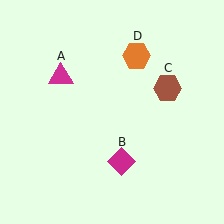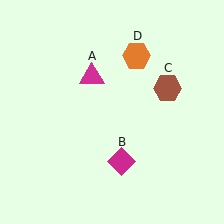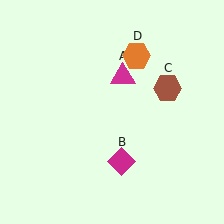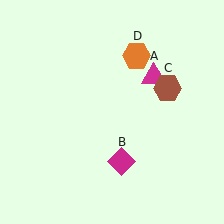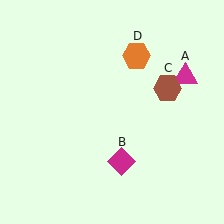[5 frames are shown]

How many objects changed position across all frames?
1 object changed position: magenta triangle (object A).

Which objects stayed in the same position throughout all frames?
Magenta diamond (object B) and brown hexagon (object C) and orange hexagon (object D) remained stationary.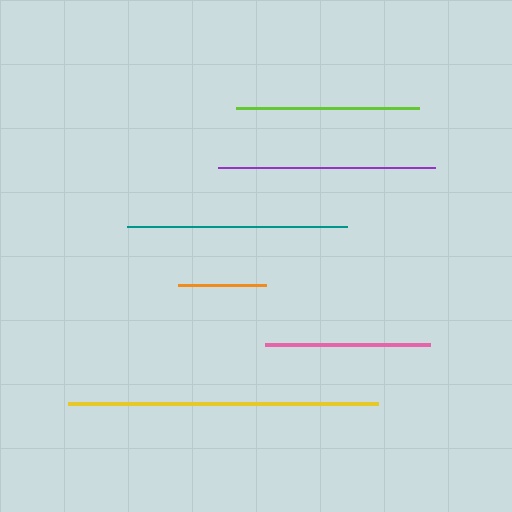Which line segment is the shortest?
The orange line is the shortest at approximately 88 pixels.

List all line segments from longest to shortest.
From longest to shortest: yellow, teal, purple, lime, pink, orange.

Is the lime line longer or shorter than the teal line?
The teal line is longer than the lime line.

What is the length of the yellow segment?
The yellow segment is approximately 309 pixels long.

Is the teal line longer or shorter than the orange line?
The teal line is longer than the orange line.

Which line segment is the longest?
The yellow line is the longest at approximately 309 pixels.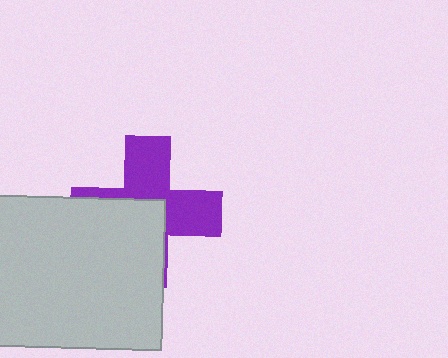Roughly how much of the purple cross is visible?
About half of it is visible (roughly 52%).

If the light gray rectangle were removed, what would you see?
You would see the complete purple cross.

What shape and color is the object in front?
The object in front is a light gray rectangle.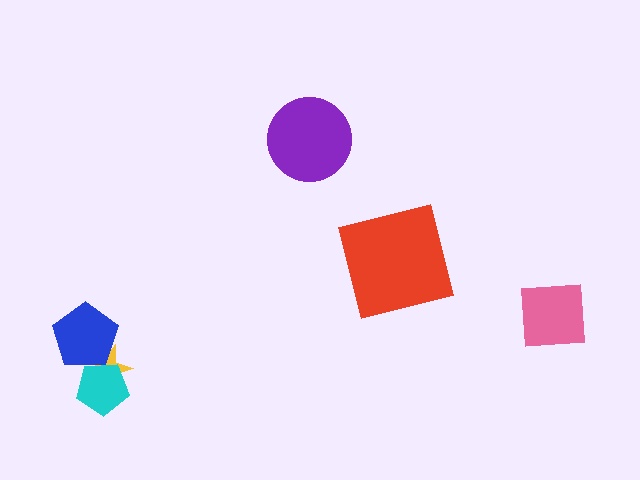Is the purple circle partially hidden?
No, no other shape covers it.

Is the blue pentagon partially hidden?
Yes, it is partially covered by another shape.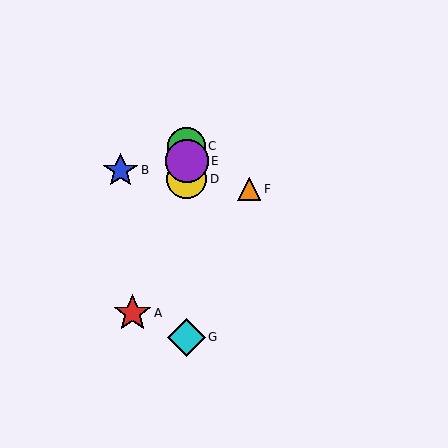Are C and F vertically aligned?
No, C is at x≈187 and F is at x≈249.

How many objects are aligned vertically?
4 objects (C, D, E, G) are aligned vertically.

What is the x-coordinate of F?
Object F is at x≈249.